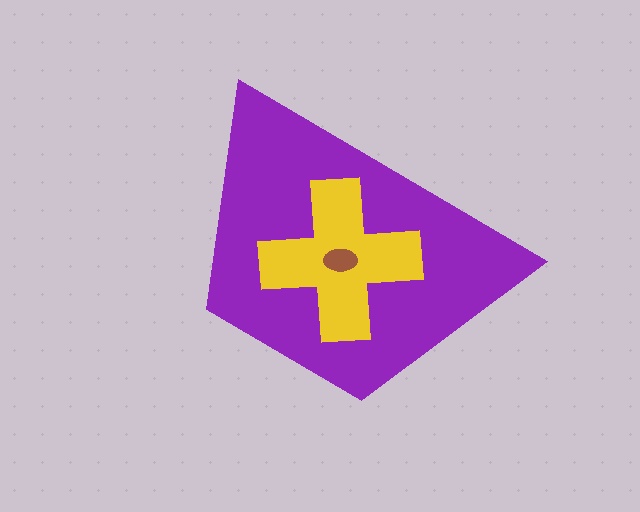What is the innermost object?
The brown ellipse.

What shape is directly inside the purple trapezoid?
The yellow cross.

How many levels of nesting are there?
3.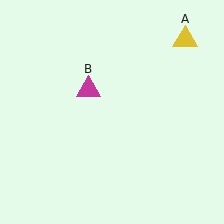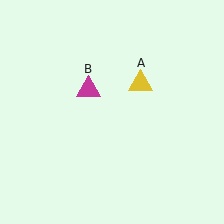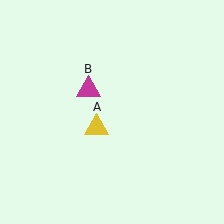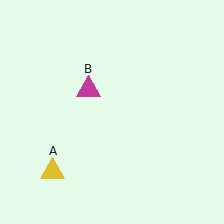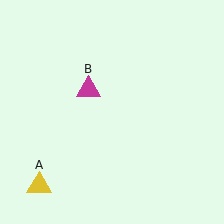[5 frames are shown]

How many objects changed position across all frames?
1 object changed position: yellow triangle (object A).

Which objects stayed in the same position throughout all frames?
Magenta triangle (object B) remained stationary.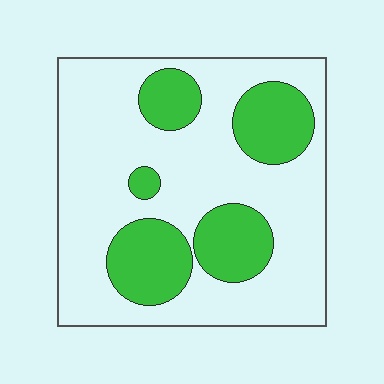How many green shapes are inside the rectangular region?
5.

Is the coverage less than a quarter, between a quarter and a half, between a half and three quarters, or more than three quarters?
Between a quarter and a half.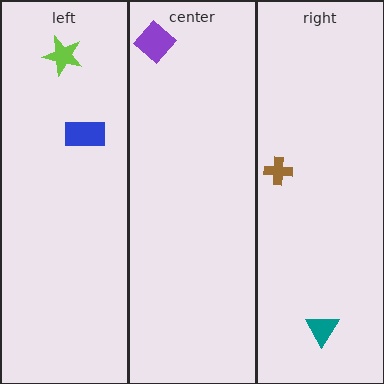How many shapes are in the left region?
2.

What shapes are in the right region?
The brown cross, the teal triangle.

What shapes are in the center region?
The purple diamond.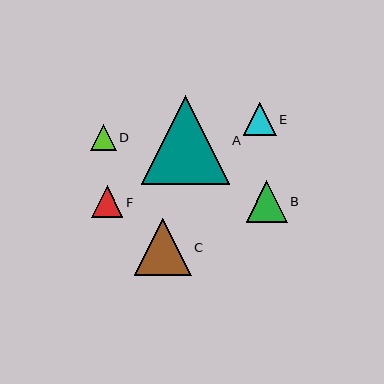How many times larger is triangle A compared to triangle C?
Triangle A is approximately 1.5 times the size of triangle C.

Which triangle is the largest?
Triangle A is the largest with a size of approximately 88 pixels.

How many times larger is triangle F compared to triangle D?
Triangle F is approximately 1.2 times the size of triangle D.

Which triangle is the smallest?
Triangle D is the smallest with a size of approximately 26 pixels.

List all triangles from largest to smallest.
From largest to smallest: A, C, B, E, F, D.